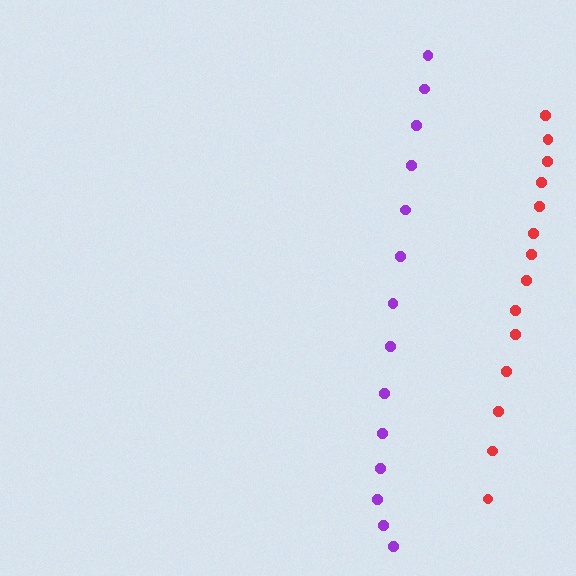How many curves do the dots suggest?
There are 2 distinct paths.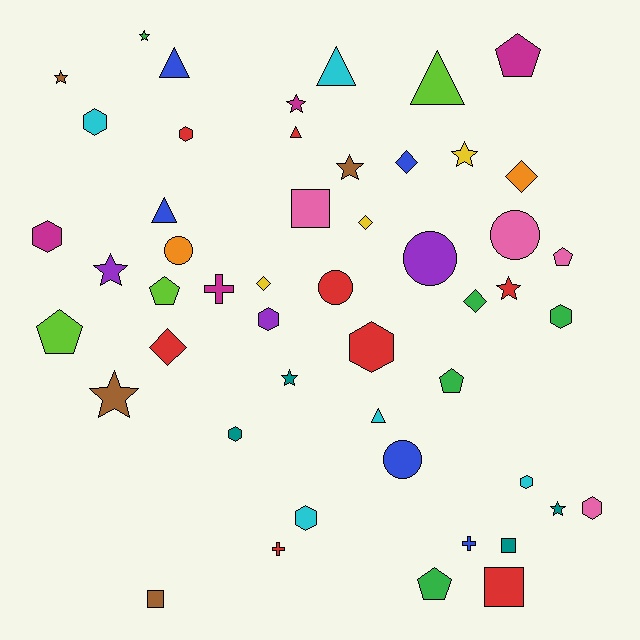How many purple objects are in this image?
There are 3 purple objects.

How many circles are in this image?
There are 5 circles.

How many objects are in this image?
There are 50 objects.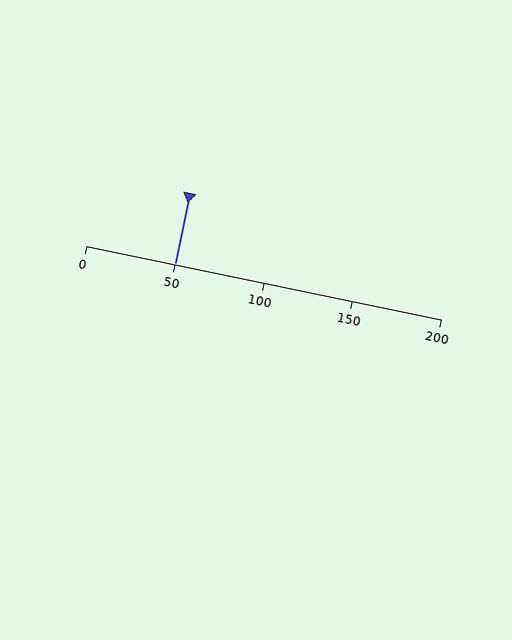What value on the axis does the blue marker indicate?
The marker indicates approximately 50.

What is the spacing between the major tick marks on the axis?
The major ticks are spaced 50 apart.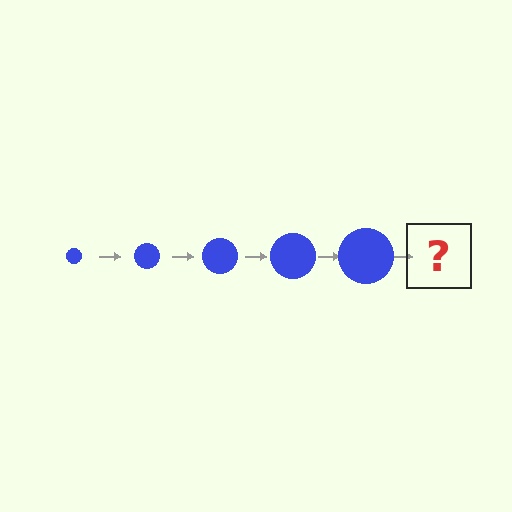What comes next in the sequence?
The next element should be a blue circle, larger than the previous one.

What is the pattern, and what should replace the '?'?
The pattern is that the circle gets progressively larger each step. The '?' should be a blue circle, larger than the previous one.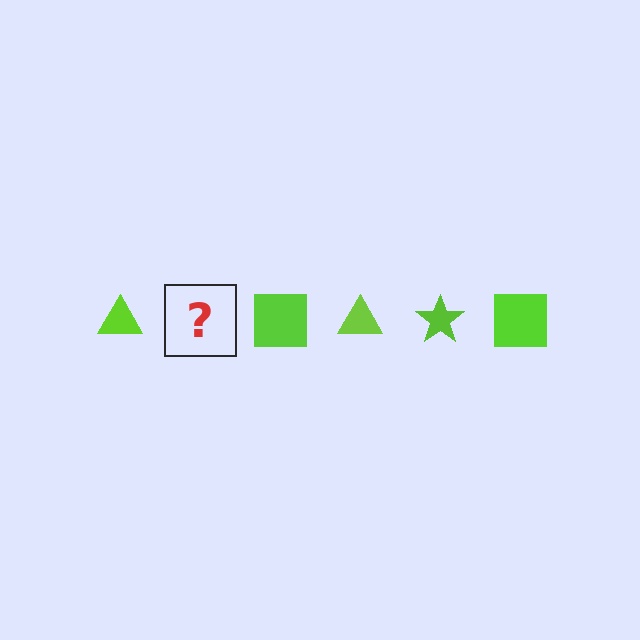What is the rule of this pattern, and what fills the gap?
The rule is that the pattern cycles through triangle, star, square shapes in lime. The gap should be filled with a lime star.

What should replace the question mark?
The question mark should be replaced with a lime star.